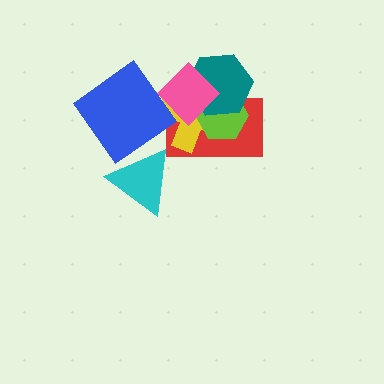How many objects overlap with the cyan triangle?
0 objects overlap with the cyan triangle.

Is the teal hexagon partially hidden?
Yes, it is partially covered by another shape.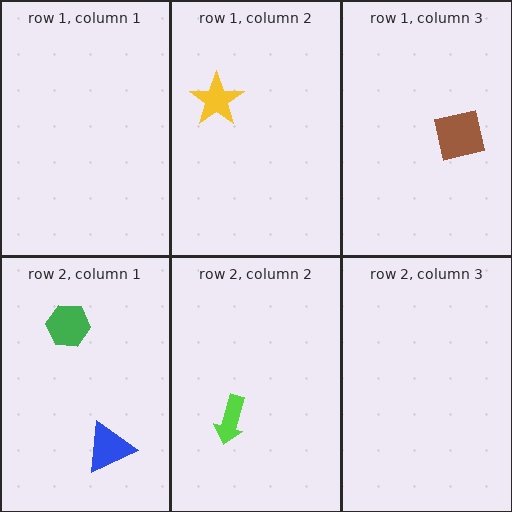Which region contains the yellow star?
The row 1, column 2 region.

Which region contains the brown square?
The row 1, column 3 region.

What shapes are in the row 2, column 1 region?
The blue triangle, the green hexagon.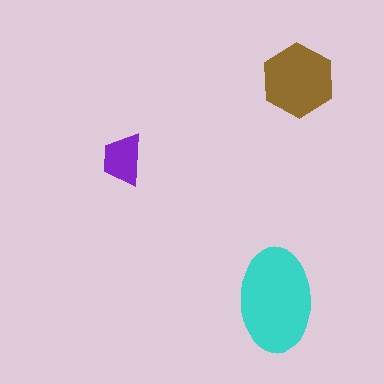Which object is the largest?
The cyan ellipse.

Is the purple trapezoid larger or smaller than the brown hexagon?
Smaller.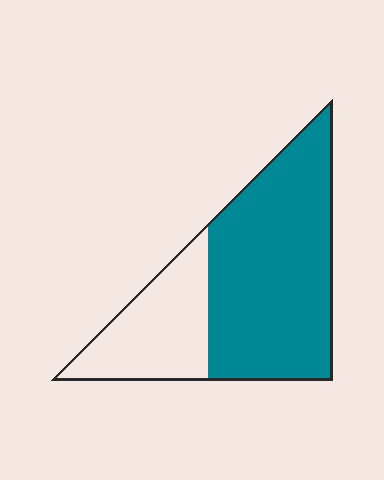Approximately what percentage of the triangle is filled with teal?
Approximately 70%.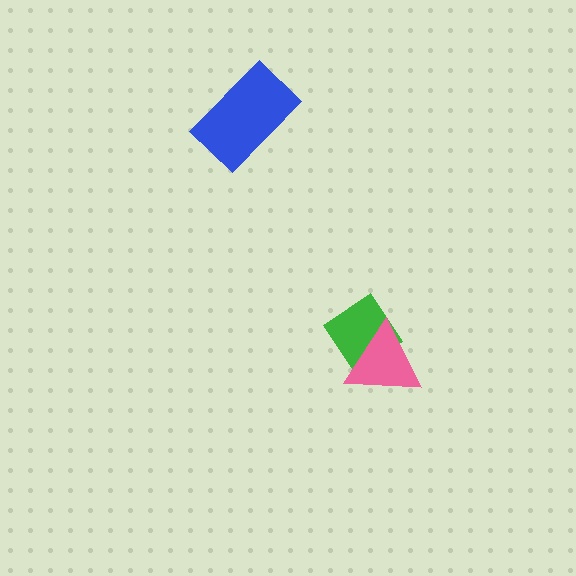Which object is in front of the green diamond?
The pink triangle is in front of the green diamond.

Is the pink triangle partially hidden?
No, no other shape covers it.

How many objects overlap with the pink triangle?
1 object overlaps with the pink triangle.